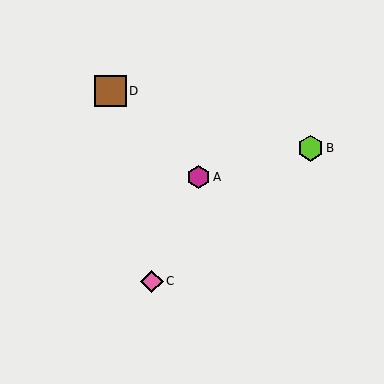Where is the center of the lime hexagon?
The center of the lime hexagon is at (310, 148).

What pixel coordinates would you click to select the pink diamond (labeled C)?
Click at (152, 281) to select the pink diamond C.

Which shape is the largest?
The brown square (labeled D) is the largest.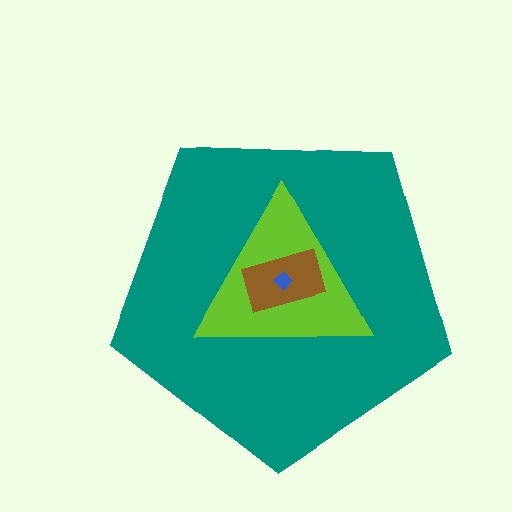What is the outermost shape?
The teal pentagon.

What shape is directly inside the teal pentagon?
The lime triangle.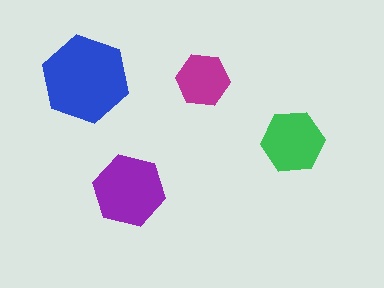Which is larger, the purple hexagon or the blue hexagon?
The blue one.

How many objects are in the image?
There are 4 objects in the image.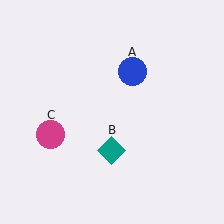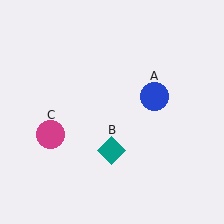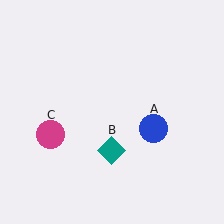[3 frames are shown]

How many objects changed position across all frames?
1 object changed position: blue circle (object A).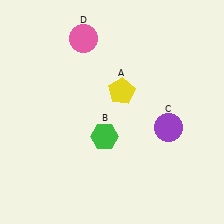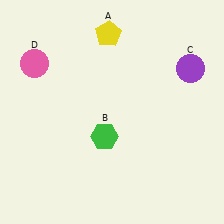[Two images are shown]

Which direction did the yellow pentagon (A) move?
The yellow pentagon (A) moved up.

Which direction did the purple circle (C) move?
The purple circle (C) moved up.